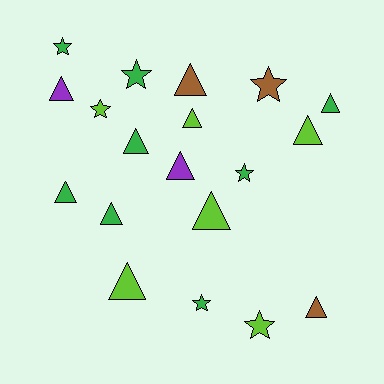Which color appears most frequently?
Green, with 8 objects.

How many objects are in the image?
There are 19 objects.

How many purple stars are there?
There are no purple stars.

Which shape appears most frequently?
Triangle, with 12 objects.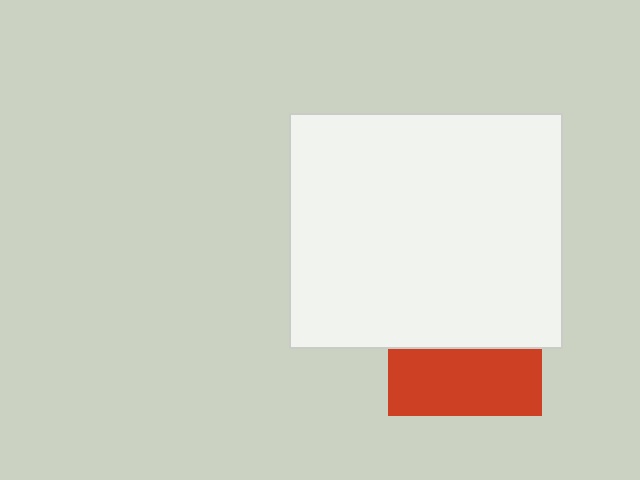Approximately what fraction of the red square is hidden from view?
Roughly 57% of the red square is hidden behind the white rectangle.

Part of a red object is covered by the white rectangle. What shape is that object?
It is a square.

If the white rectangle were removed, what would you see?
You would see the complete red square.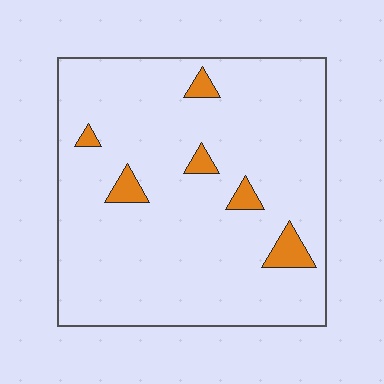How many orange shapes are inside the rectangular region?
6.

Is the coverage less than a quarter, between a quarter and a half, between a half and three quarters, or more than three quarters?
Less than a quarter.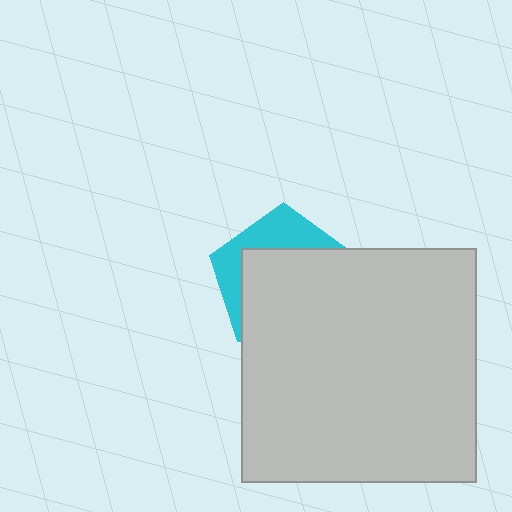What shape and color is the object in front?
The object in front is a light gray square.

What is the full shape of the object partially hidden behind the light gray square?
The partially hidden object is a cyan pentagon.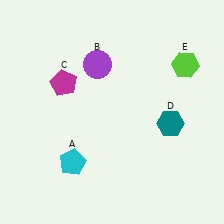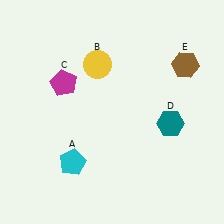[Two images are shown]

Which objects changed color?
B changed from purple to yellow. E changed from lime to brown.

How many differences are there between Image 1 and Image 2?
There are 2 differences between the two images.